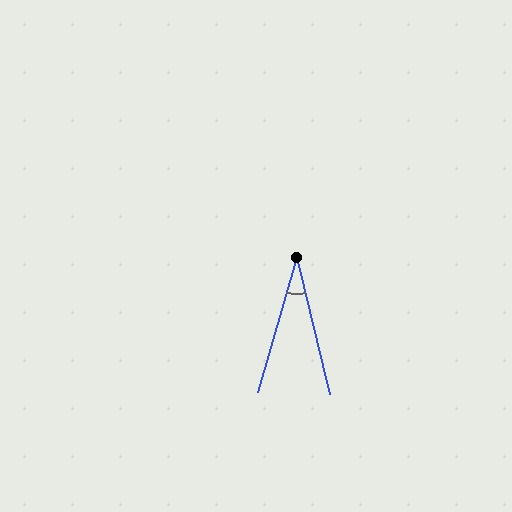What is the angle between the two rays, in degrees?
Approximately 30 degrees.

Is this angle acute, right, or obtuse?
It is acute.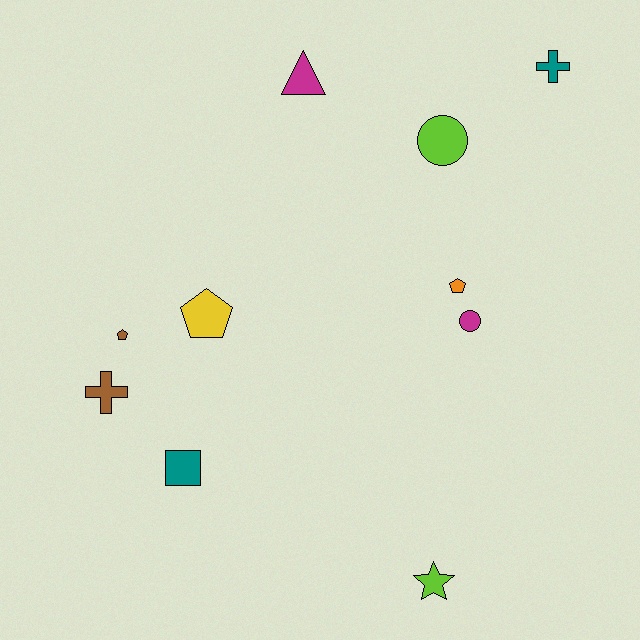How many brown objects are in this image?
There are 2 brown objects.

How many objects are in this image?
There are 10 objects.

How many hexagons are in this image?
There are no hexagons.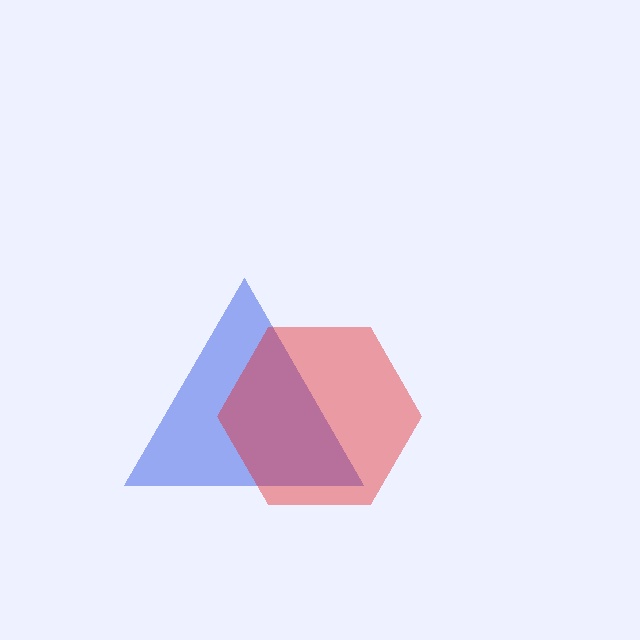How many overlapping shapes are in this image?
There are 2 overlapping shapes in the image.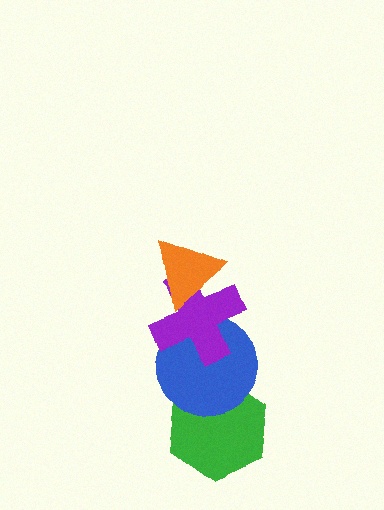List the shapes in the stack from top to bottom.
From top to bottom: the orange triangle, the purple cross, the blue circle, the green hexagon.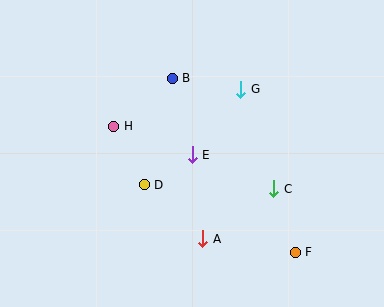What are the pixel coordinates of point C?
Point C is at (274, 189).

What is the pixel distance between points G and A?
The distance between G and A is 154 pixels.